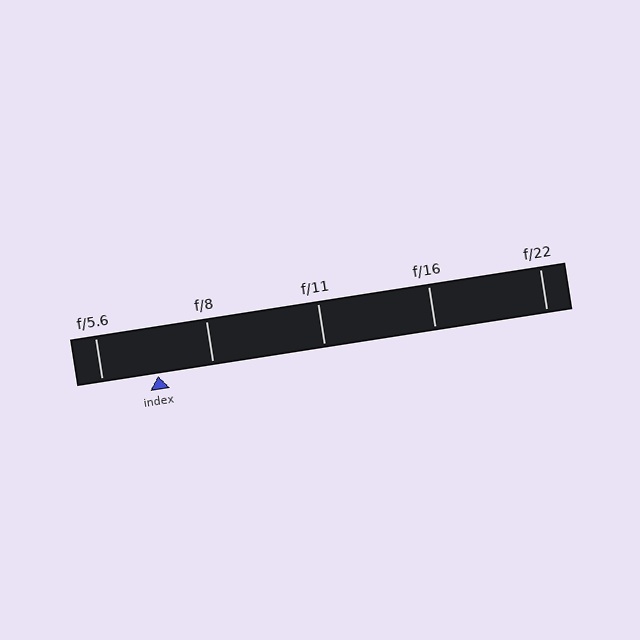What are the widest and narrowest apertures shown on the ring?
The widest aperture shown is f/5.6 and the narrowest is f/22.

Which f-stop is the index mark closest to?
The index mark is closest to f/5.6.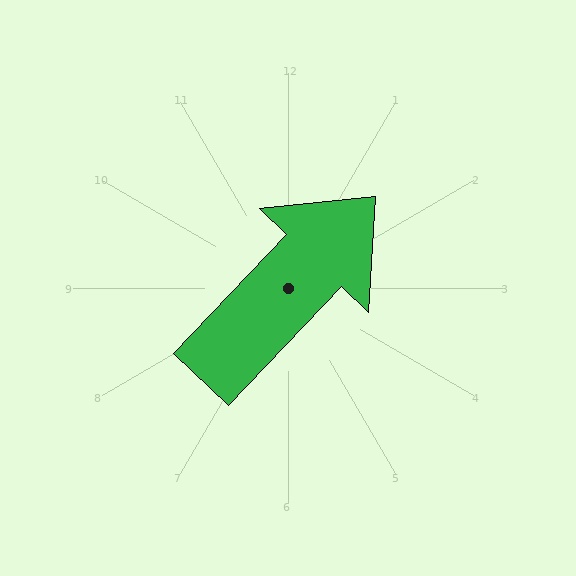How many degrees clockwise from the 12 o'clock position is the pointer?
Approximately 44 degrees.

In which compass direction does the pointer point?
Northeast.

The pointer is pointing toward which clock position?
Roughly 1 o'clock.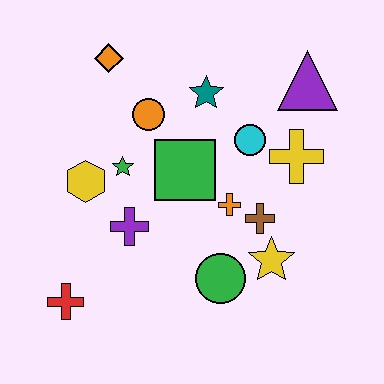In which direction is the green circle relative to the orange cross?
The green circle is below the orange cross.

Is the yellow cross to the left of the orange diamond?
No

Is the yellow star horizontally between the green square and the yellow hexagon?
No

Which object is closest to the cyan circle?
The yellow cross is closest to the cyan circle.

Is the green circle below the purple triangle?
Yes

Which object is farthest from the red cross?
The purple triangle is farthest from the red cross.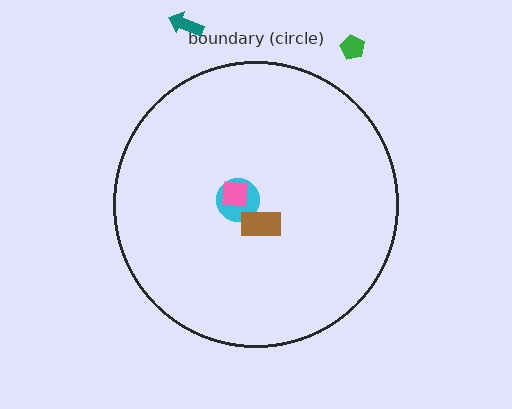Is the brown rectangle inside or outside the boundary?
Inside.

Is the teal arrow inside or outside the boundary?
Outside.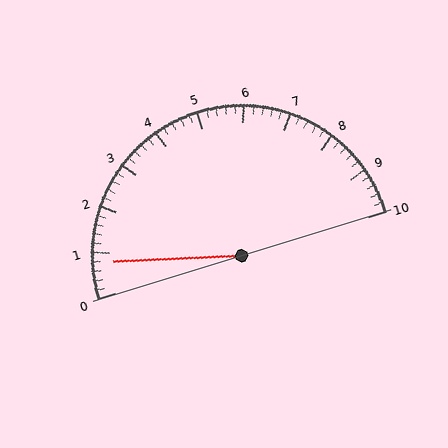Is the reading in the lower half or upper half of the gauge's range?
The reading is in the lower half of the range (0 to 10).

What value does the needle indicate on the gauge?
The needle indicates approximately 0.8.